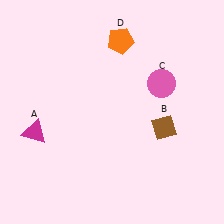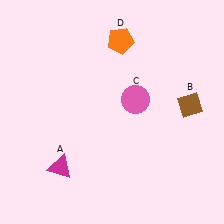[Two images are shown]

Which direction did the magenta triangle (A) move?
The magenta triangle (A) moved down.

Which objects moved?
The objects that moved are: the magenta triangle (A), the brown diamond (B), the pink circle (C).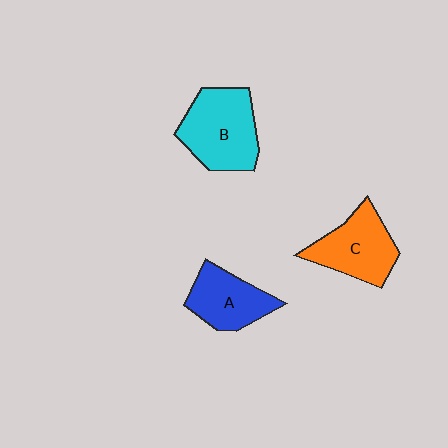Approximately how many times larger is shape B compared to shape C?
Approximately 1.2 times.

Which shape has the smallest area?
Shape A (blue).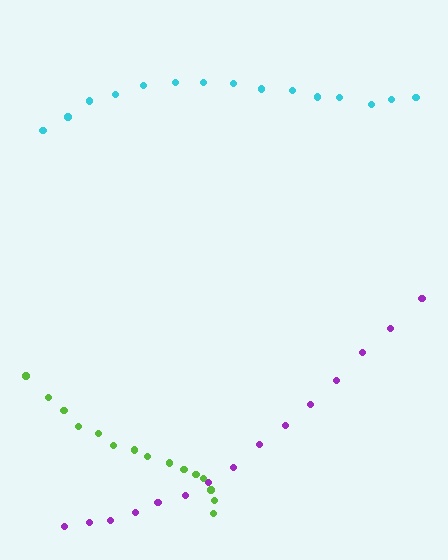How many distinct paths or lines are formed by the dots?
There are 3 distinct paths.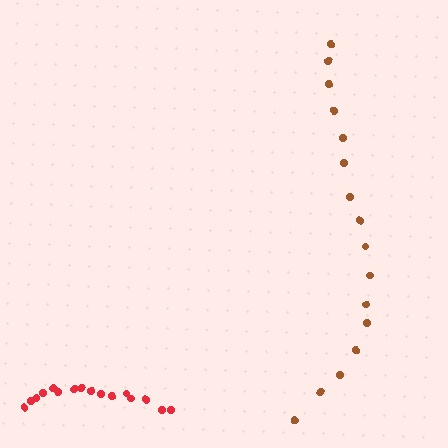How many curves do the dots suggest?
There are 2 distinct paths.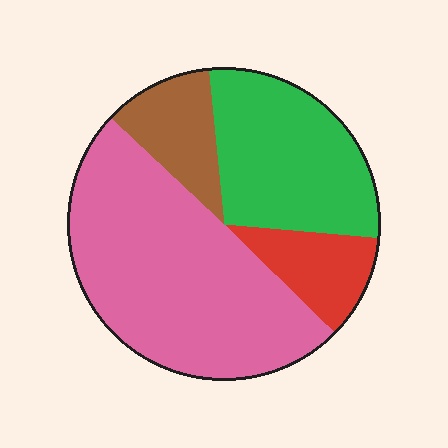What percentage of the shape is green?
Green takes up between a sixth and a third of the shape.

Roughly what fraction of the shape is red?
Red covers around 10% of the shape.